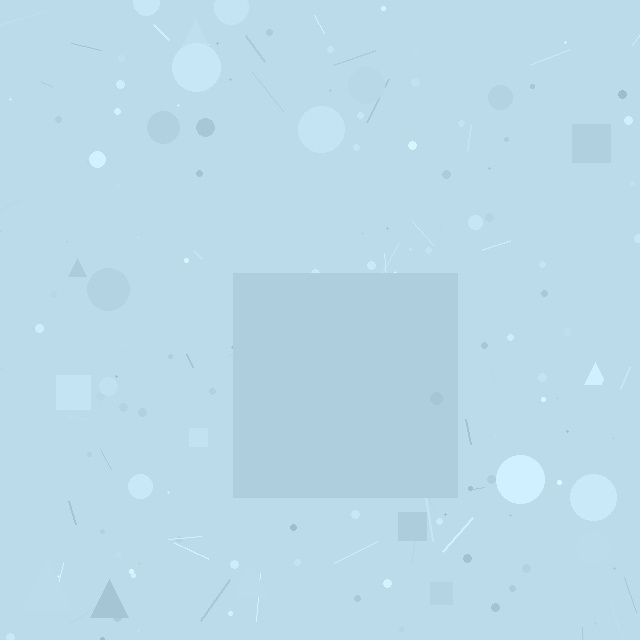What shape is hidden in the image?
A square is hidden in the image.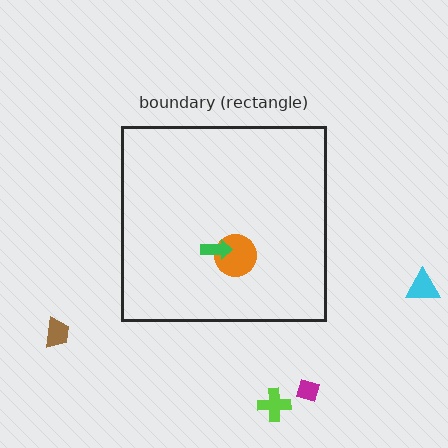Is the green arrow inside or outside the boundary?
Inside.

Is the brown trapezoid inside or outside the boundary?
Outside.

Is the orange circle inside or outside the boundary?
Inside.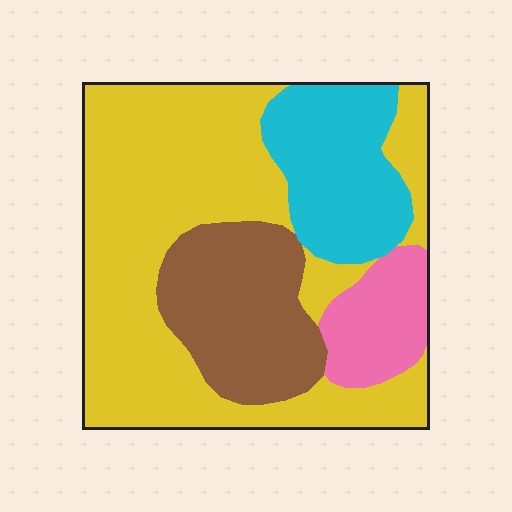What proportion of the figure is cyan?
Cyan takes up about one sixth (1/6) of the figure.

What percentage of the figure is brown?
Brown takes up about one fifth (1/5) of the figure.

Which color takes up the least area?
Pink, at roughly 10%.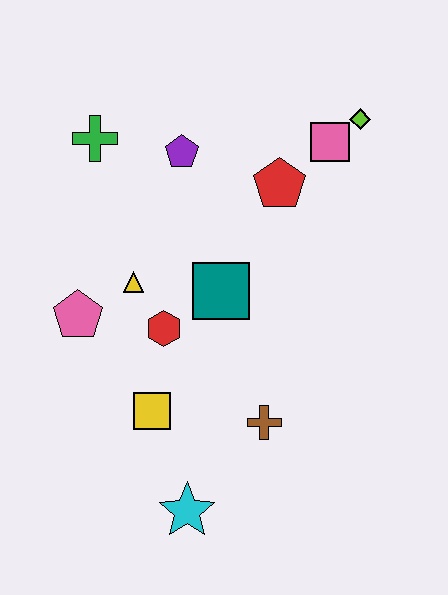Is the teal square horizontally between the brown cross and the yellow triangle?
Yes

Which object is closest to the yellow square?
The red hexagon is closest to the yellow square.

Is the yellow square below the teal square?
Yes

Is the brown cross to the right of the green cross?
Yes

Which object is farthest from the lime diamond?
The cyan star is farthest from the lime diamond.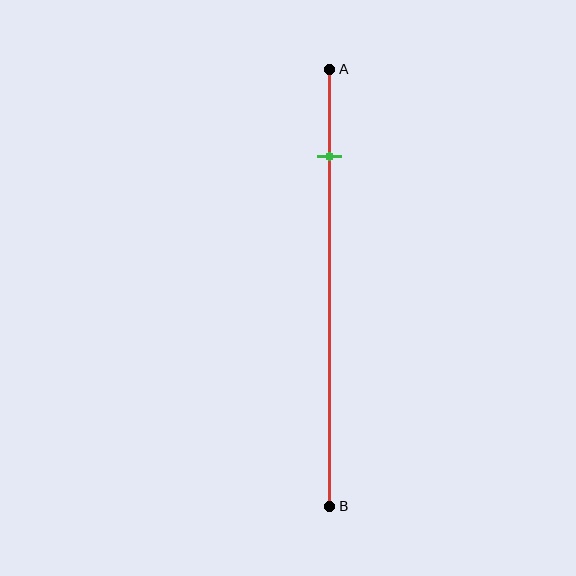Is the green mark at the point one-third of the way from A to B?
No, the mark is at about 20% from A, not at the 33% one-third point.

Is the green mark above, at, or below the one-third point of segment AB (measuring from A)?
The green mark is above the one-third point of segment AB.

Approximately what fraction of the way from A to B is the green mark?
The green mark is approximately 20% of the way from A to B.